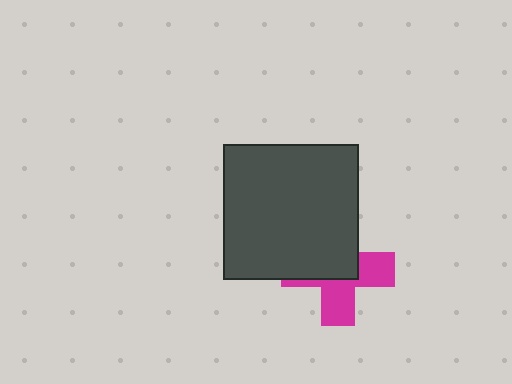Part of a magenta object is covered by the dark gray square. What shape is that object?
It is a cross.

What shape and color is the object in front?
The object in front is a dark gray square.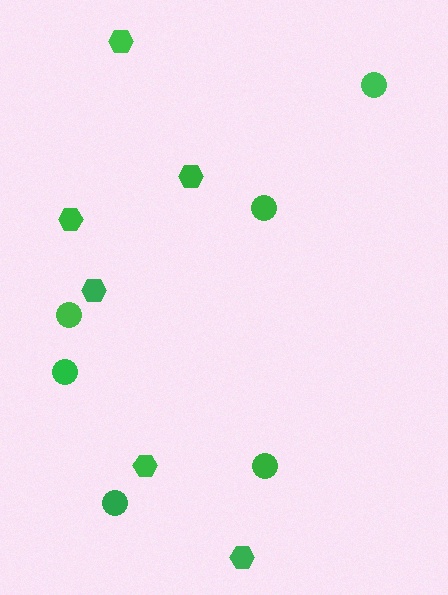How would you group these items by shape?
There are 2 groups: one group of hexagons (6) and one group of circles (6).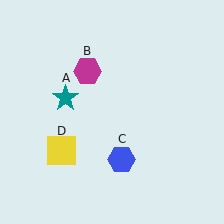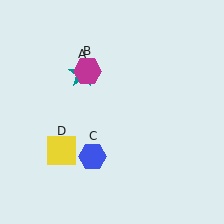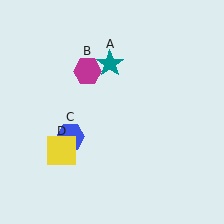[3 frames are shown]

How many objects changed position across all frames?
2 objects changed position: teal star (object A), blue hexagon (object C).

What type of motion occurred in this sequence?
The teal star (object A), blue hexagon (object C) rotated clockwise around the center of the scene.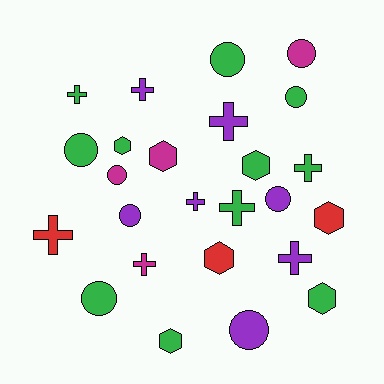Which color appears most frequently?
Green, with 11 objects.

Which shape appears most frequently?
Circle, with 9 objects.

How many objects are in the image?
There are 25 objects.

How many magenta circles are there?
There are 2 magenta circles.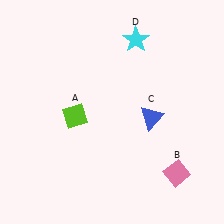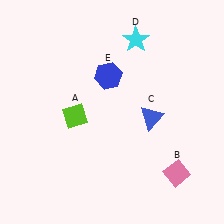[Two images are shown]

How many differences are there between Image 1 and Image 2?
There is 1 difference between the two images.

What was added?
A blue hexagon (E) was added in Image 2.